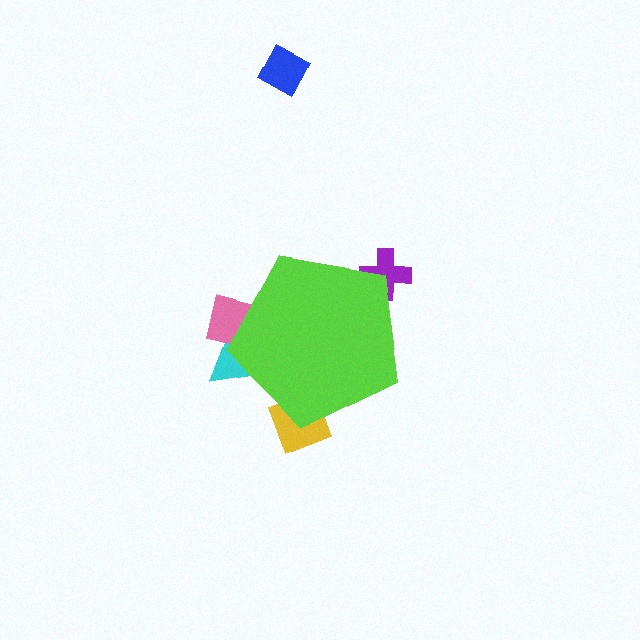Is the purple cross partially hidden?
Yes, the purple cross is partially hidden behind the lime pentagon.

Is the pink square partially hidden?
Yes, the pink square is partially hidden behind the lime pentagon.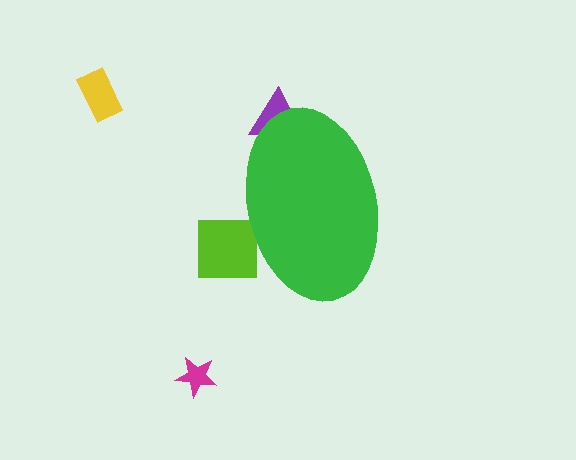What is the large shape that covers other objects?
A green ellipse.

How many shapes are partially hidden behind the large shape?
2 shapes are partially hidden.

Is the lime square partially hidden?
Yes, the lime square is partially hidden behind the green ellipse.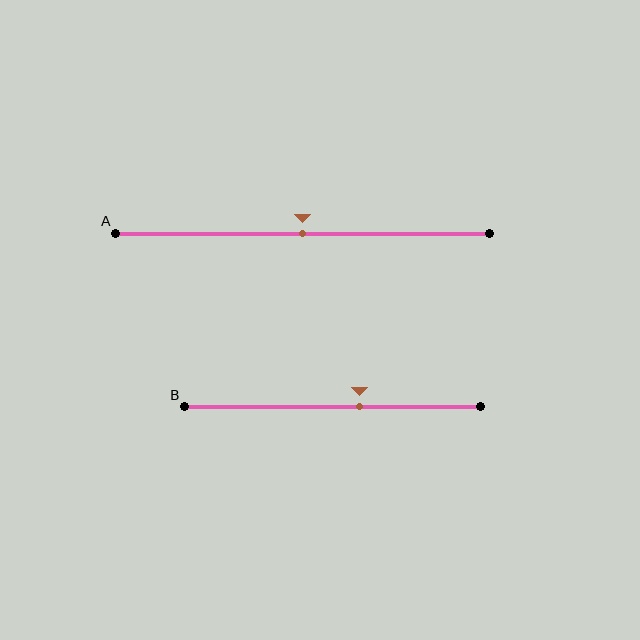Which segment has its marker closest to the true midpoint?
Segment A has its marker closest to the true midpoint.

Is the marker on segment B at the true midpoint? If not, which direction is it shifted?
No, the marker on segment B is shifted to the right by about 9% of the segment length.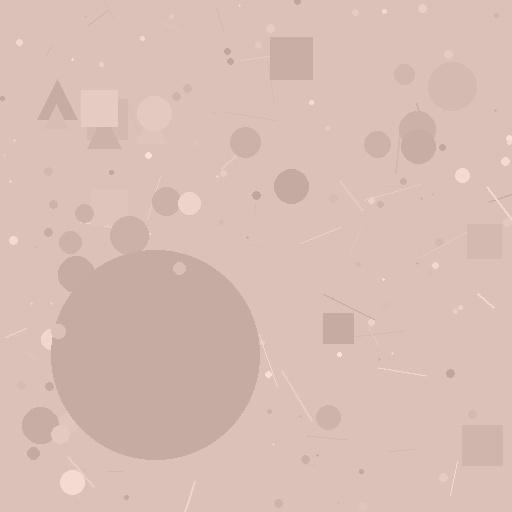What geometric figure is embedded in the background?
A circle is embedded in the background.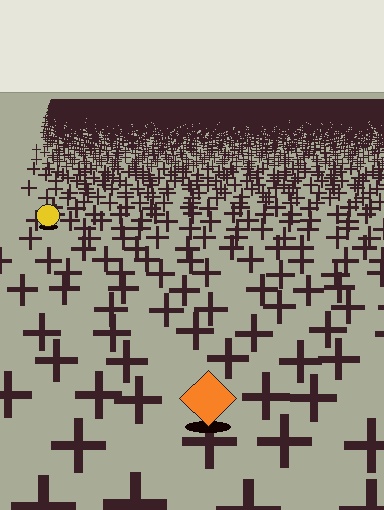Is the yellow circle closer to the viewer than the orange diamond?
No. The orange diamond is closer — you can tell from the texture gradient: the ground texture is coarser near it.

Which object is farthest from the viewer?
The yellow circle is farthest from the viewer. It appears smaller and the ground texture around it is denser.